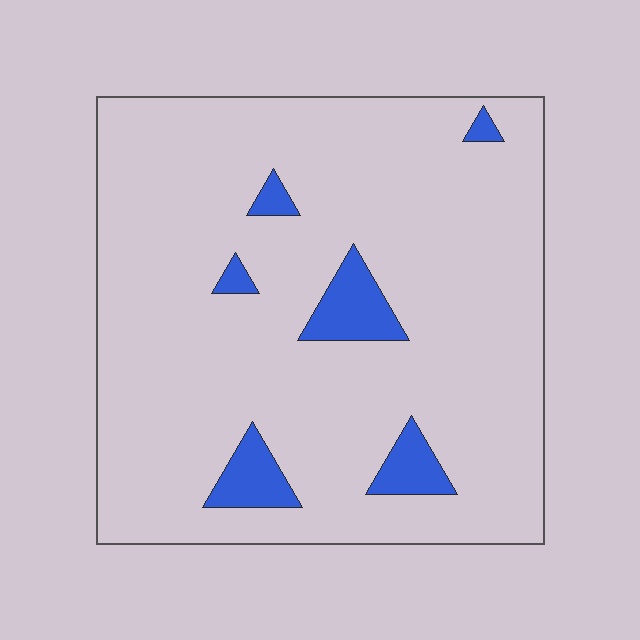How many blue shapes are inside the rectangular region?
6.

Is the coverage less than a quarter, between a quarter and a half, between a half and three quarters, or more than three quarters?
Less than a quarter.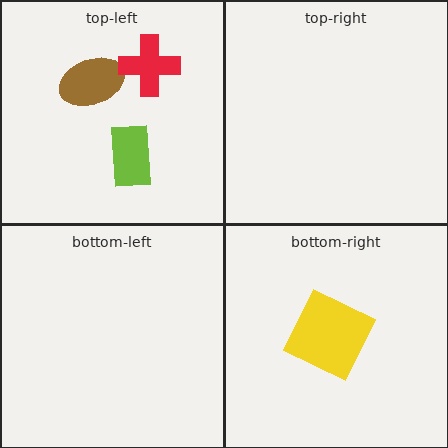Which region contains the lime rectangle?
The top-left region.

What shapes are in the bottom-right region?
The yellow square.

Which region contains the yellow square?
The bottom-right region.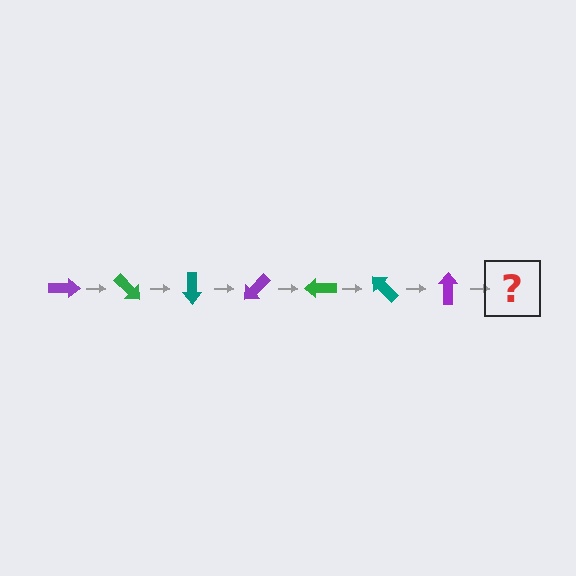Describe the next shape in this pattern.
It should be a green arrow, rotated 315 degrees from the start.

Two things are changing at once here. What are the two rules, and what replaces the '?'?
The two rules are that it rotates 45 degrees each step and the color cycles through purple, green, and teal. The '?' should be a green arrow, rotated 315 degrees from the start.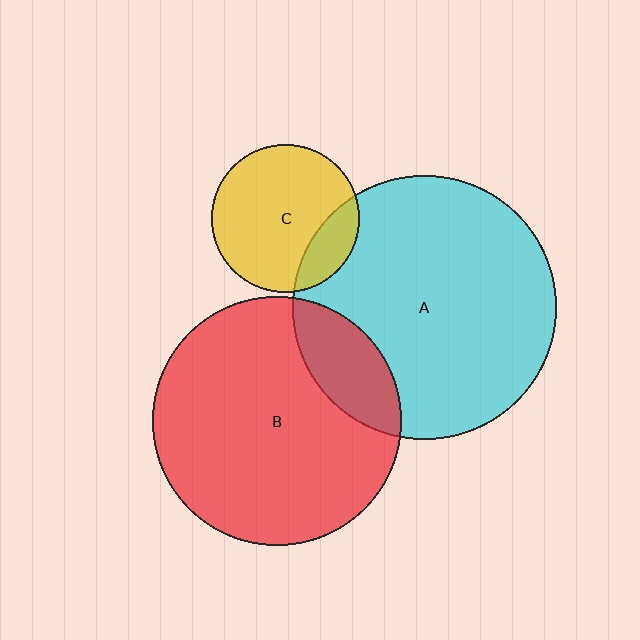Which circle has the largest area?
Circle A (cyan).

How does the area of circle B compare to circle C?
Approximately 2.8 times.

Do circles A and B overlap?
Yes.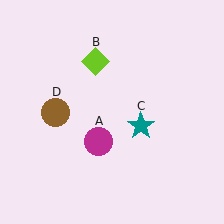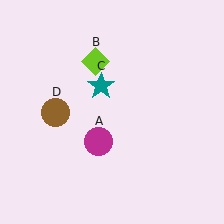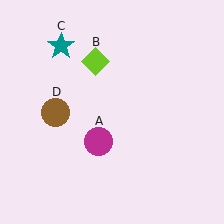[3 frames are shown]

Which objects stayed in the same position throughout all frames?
Magenta circle (object A) and lime diamond (object B) and brown circle (object D) remained stationary.